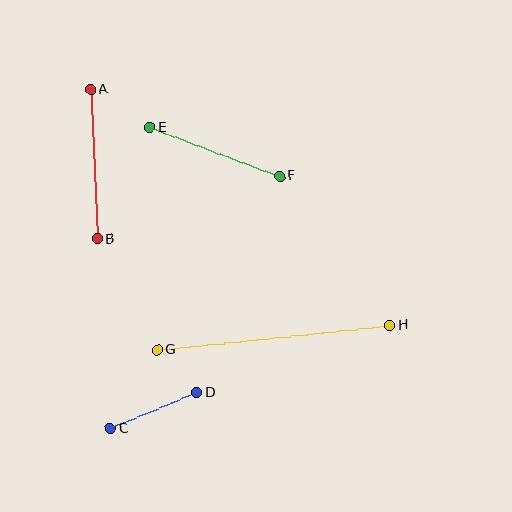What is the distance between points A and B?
The distance is approximately 149 pixels.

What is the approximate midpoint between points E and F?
The midpoint is at approximately (215, 152) pixels.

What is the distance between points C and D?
The distance is approximately 94 pixels.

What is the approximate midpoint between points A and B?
The midpoint is at approximately (94, 164) pixels.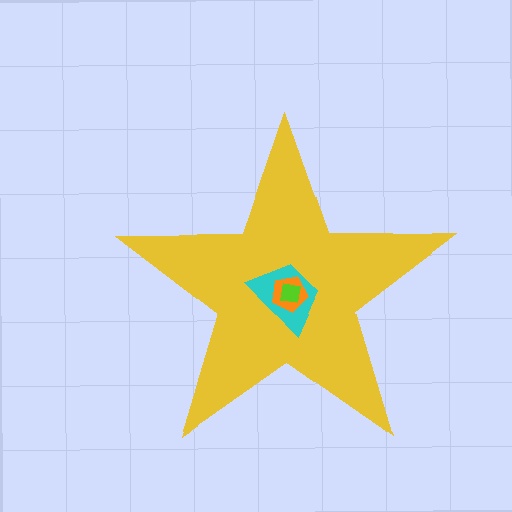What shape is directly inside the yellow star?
The cyan trapezoid.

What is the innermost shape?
The lime square.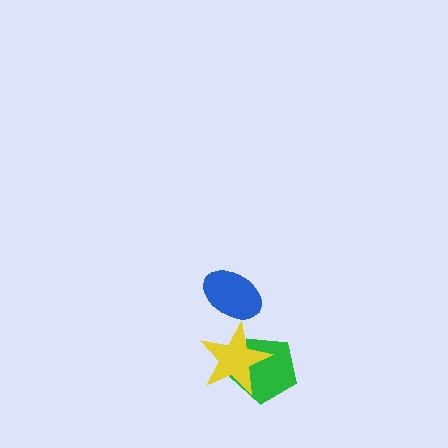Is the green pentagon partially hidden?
Yes, it is partially covered by another shape.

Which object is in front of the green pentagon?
The yellow star is in front of the green pentagon.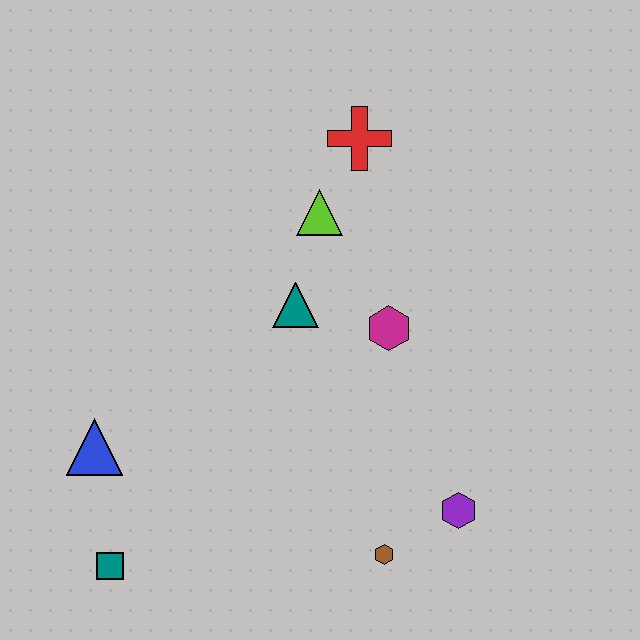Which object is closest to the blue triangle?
The teal square is closest to the blue triangle.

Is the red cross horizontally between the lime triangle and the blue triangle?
No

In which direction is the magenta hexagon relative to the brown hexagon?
The magenta hexagon is above the brown hexagon.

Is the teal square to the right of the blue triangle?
Yes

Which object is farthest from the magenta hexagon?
The teal square is farthest from the magenta hexagon.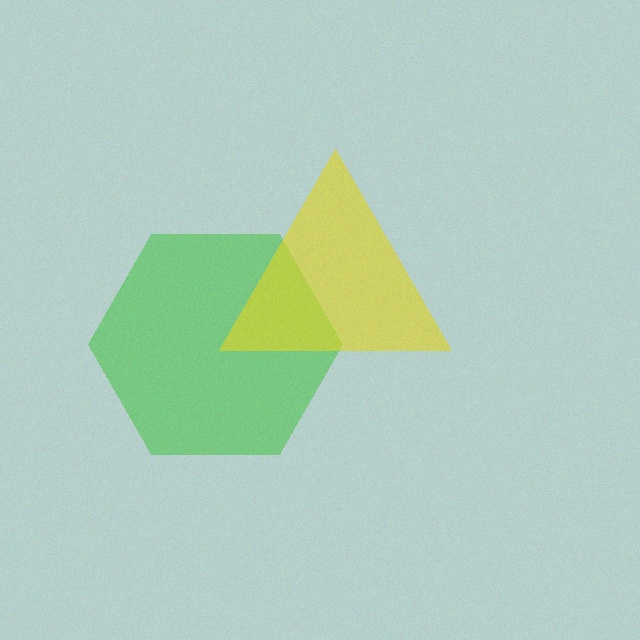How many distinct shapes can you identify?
There are 2 distinct shapes: a green hexagon, a yellow triangle.